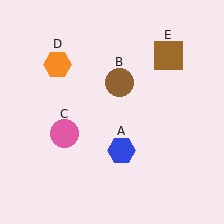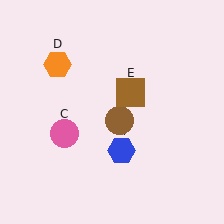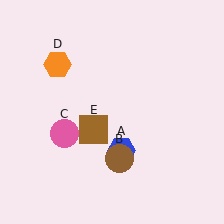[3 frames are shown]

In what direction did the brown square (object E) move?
The brown square (object E) moved down and to the left.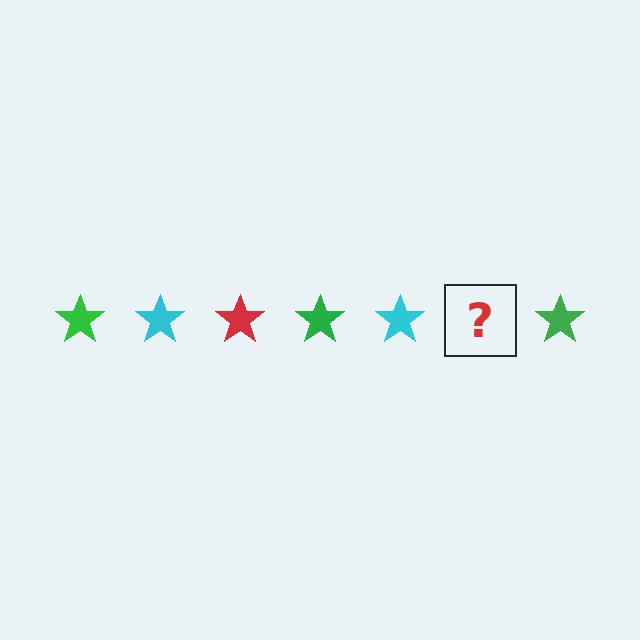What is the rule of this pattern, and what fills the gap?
The rule is that the pattern cycles through green, cyan, red stars. The gap should be filled with a red star.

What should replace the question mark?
The question mark should be replaced with a red star.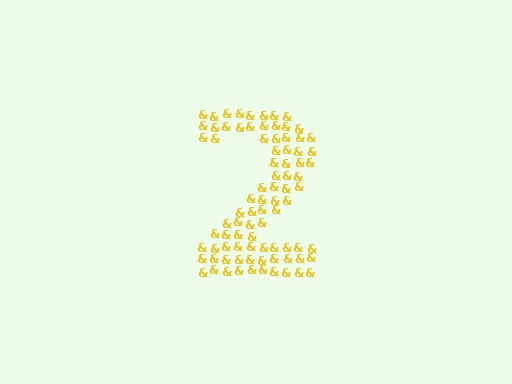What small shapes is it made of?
It is made of small ampersands.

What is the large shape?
The large shape is the digit 2.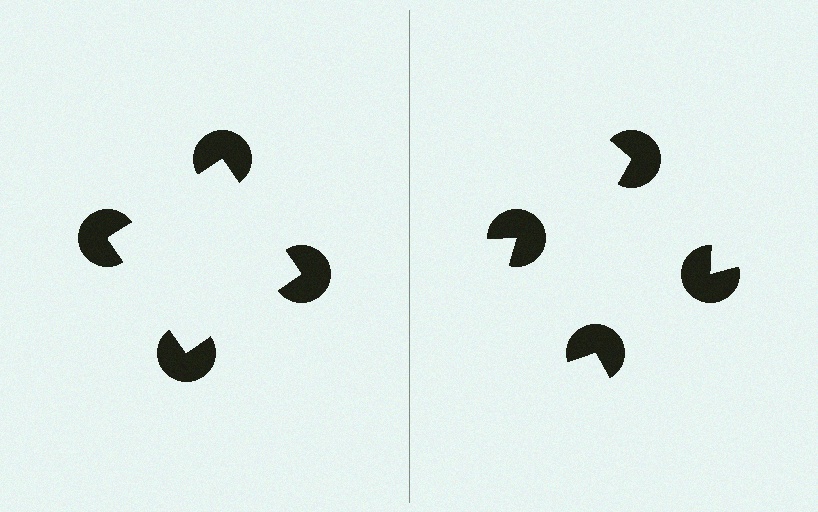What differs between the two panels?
The pac-man discs are positioned identically on both sides; only the wedge orientations differ. On the left they align to a square; on the right they are misaligned.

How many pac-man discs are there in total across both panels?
8 — 4 on each side.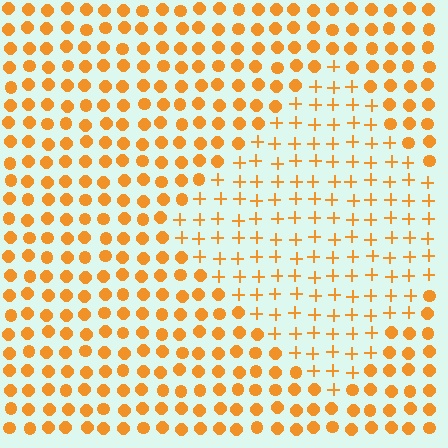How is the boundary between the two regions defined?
The boundary is defined by a change in element shape: plus signs inside vs. circles outside. All elements share the same color and spacing.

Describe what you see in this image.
The image is filled with small orange elements arranged in a uniform grid. A diamond-shaped region contains plus signs, while the surrounding area contains circles. The boundary is defined purely by the change in element shape.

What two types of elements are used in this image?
The image uses plus signs inside the diamond region and circles outside it.